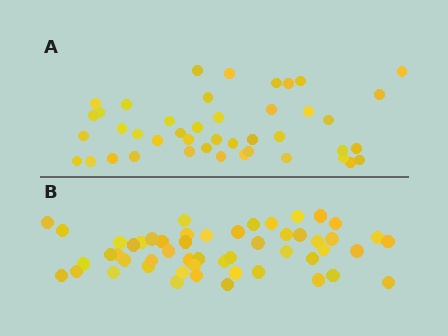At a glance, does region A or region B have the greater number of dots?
Region B (the bottom region) has more dots.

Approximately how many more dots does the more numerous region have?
Region B has roughly 8 or so more dots than region A.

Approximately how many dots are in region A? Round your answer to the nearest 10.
About 40 dots. (The exact count is 43, which rounds to 40.)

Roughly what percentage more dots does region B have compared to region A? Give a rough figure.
About 20% more.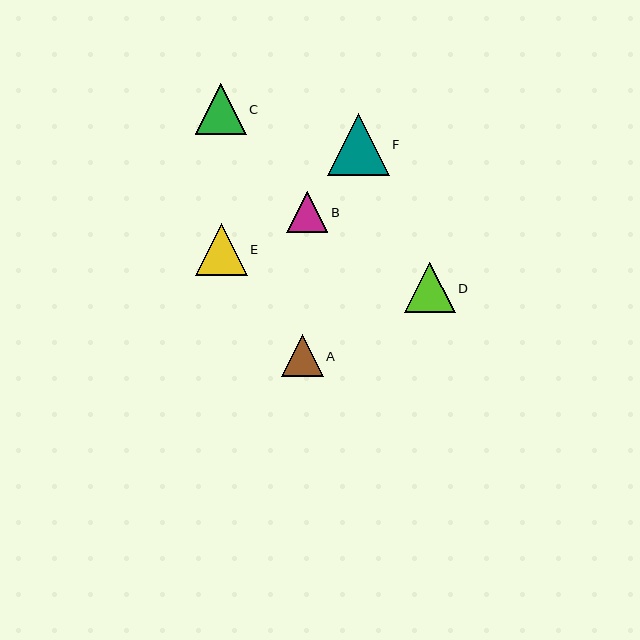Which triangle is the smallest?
Triangle B is the smallest with a size of approximately 41 pixels.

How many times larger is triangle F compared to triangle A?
Triangle F is approximately 1.5 times the size of triangle A.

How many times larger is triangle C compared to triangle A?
Triangle C is approximately 1.2 times the size of triangle A.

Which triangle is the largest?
Triangle F is the largest with a size of approximately 62 pixels.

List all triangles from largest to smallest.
From largest to smallest: F, E, C, D, A, B.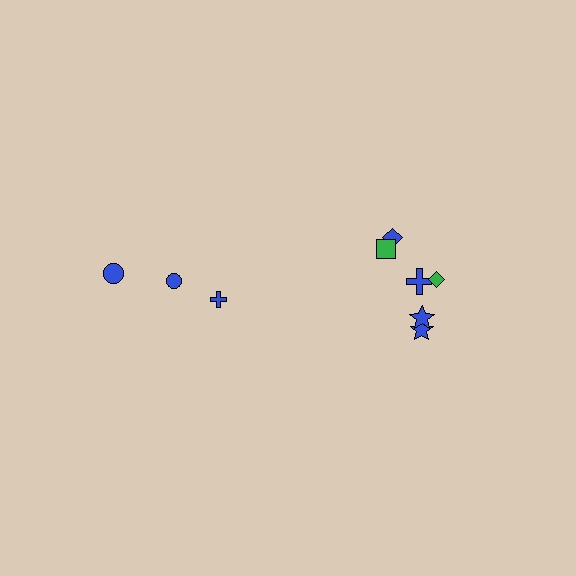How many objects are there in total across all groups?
There are 9 objects.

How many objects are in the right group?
There are 6 objects.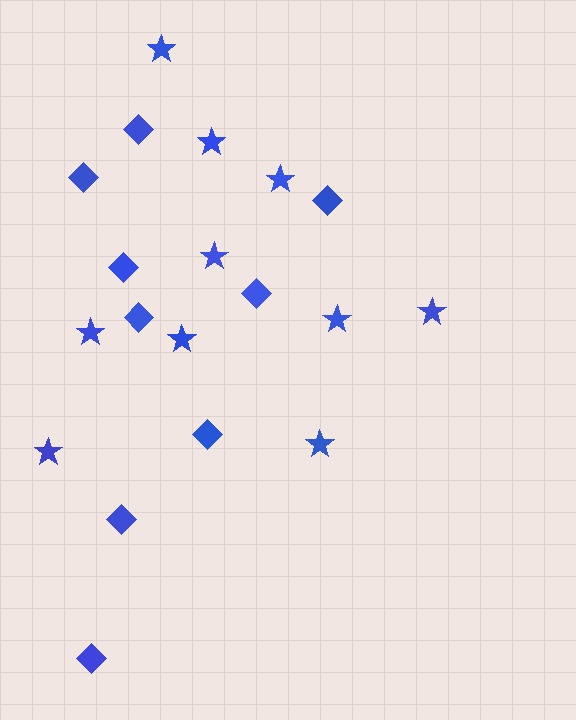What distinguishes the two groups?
There are 2 groups: one group of stars (10) and one group of diamonds (9).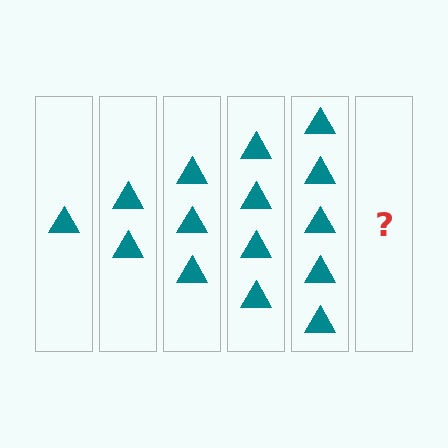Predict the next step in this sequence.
The next step is 6 triangles.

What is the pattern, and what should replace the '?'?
The pattern is that each step adds one more triangle. The '?' should be 6 triangles.